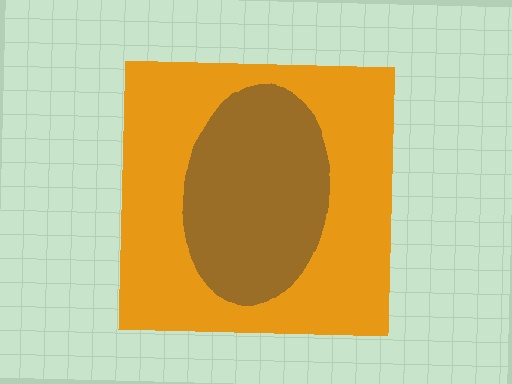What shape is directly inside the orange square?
The brown ellipse.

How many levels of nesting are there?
2.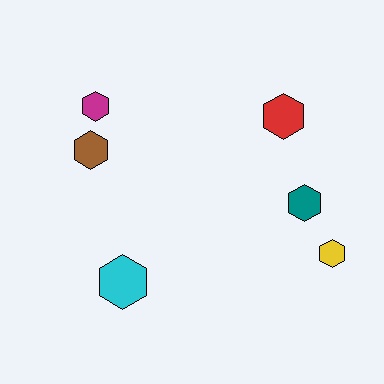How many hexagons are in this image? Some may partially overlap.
There are 6 hexagons.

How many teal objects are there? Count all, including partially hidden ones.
There is 1 teal object.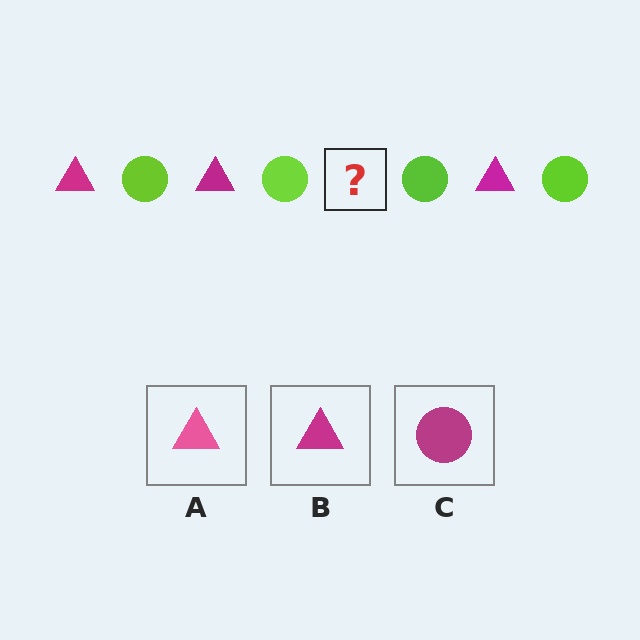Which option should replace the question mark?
Option B.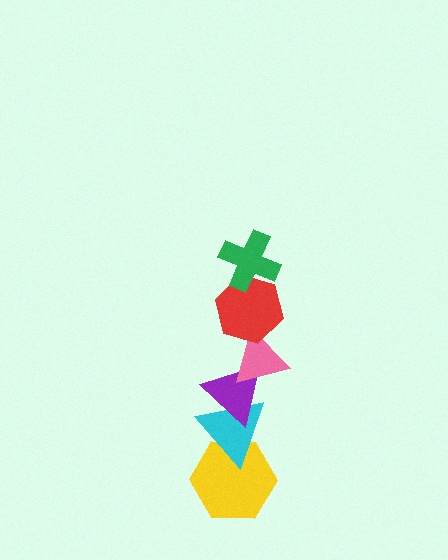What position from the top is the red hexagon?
The red hexagon is 2nd from the top.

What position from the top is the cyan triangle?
The cyan triangle is 5th from the top.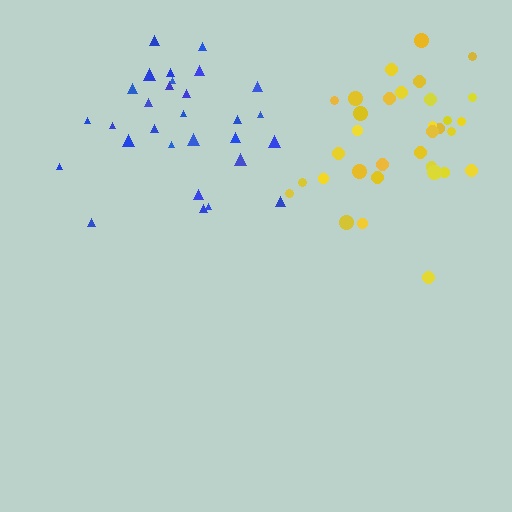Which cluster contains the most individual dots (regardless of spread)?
Yellow (33).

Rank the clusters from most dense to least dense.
yellow, blue.